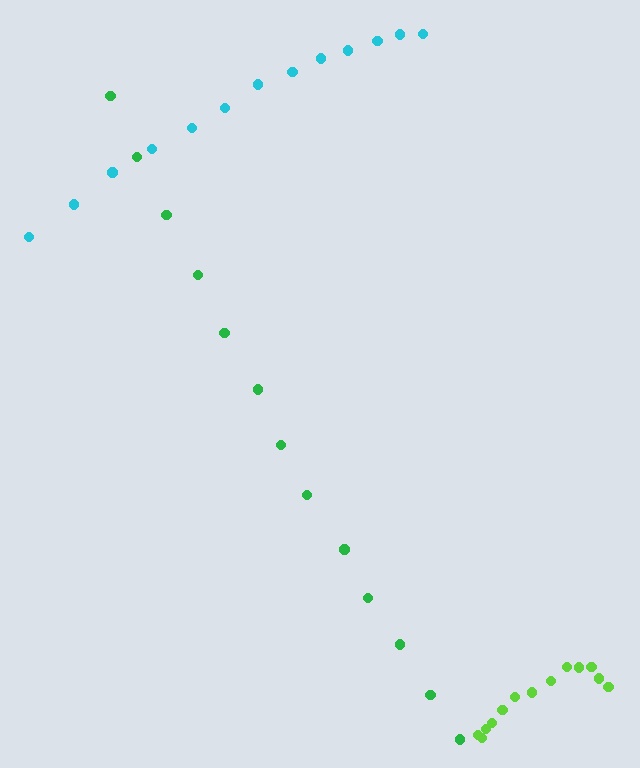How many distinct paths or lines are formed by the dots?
There are 3 distinct paths.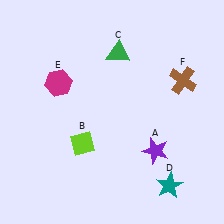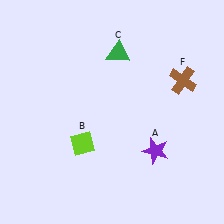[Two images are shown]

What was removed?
The teal star (D), the magenta hexagon (E) were removed in Image 2.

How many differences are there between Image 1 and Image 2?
There are 2 differences between the two images.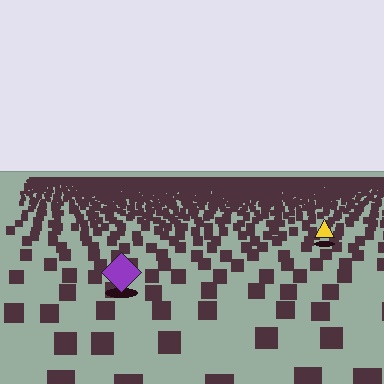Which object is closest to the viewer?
The purple diamond is closest. The texture marks near it are larger and more spread out.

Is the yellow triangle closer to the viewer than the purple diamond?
No. The purple diamond is closer — you can tell from the texture gradient: the ground texture is coarser near it.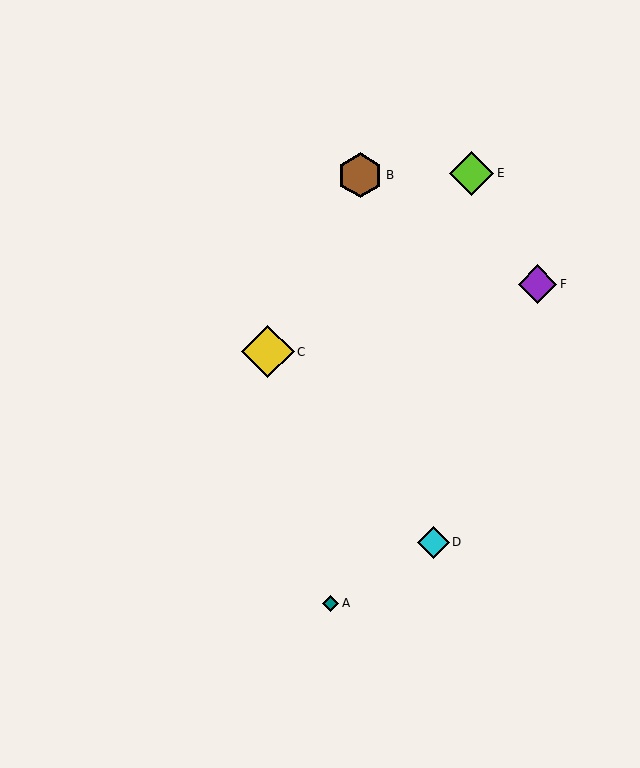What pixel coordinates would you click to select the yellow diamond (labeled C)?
Click at (268, 352) to select the yellow diamond C.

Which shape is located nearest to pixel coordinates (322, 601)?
The teal diamond (labeled A) at (331, 603) is nearest to that location.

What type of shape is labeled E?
Shape E is a lime diamond.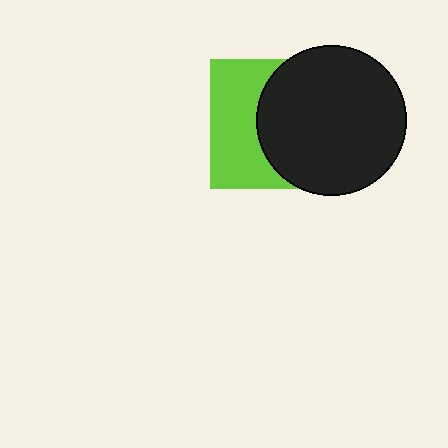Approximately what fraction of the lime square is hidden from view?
Roughly 56% of the lime square is hidden behind the black circle.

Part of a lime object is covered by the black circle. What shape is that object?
It is a square.